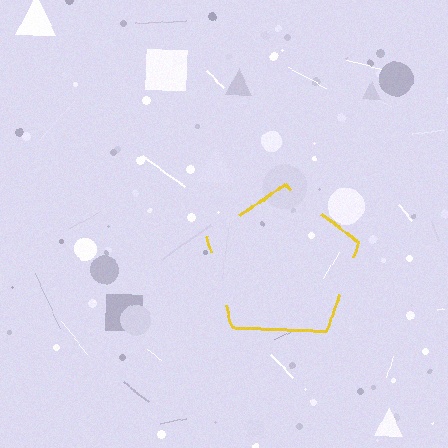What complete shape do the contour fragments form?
The contour fragments form a pentagon.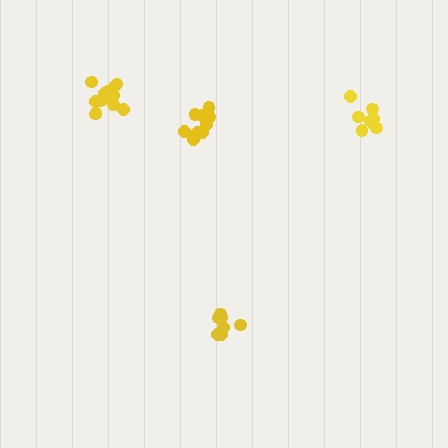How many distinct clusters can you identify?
There are 4 distinct clusters.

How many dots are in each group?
Group 1: 11 dots, Group 2: 7 dots, Group 3: 8 dots, Group 4: 13 dots (39 total).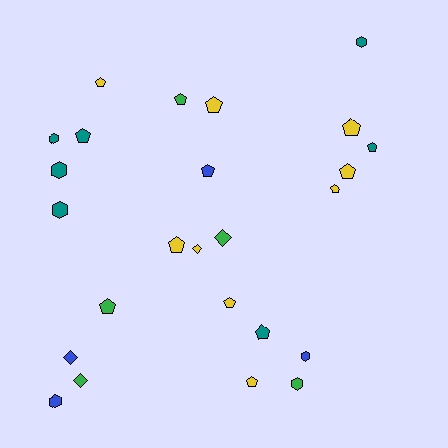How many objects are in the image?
There are 25 objects.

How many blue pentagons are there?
There is 1 blue pentagon.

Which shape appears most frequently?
Pentagon, with 14 objects.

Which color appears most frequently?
Yellow, with 9 objects.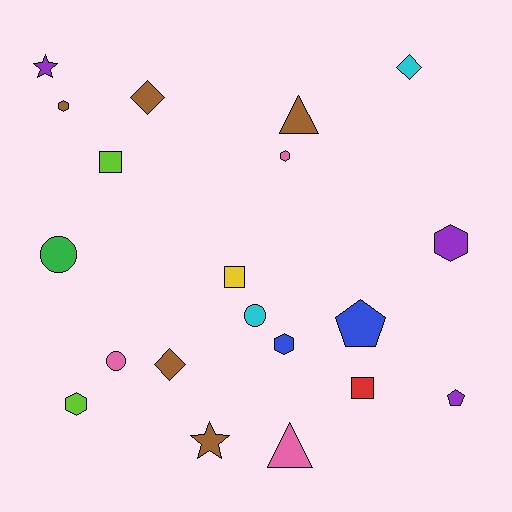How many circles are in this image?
There are 3 circles.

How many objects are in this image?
There are 20 objects.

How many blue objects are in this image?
There are 2 blue objects.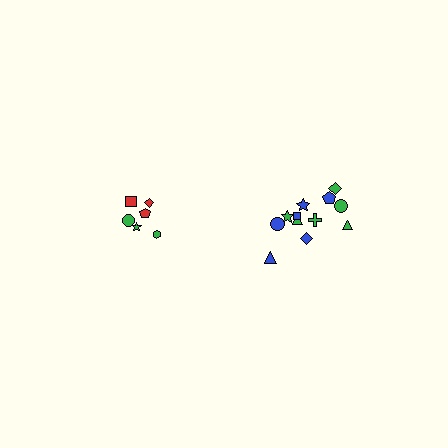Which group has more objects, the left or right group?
The right group.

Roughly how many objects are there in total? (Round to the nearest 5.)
Roughly 20 objects in total.